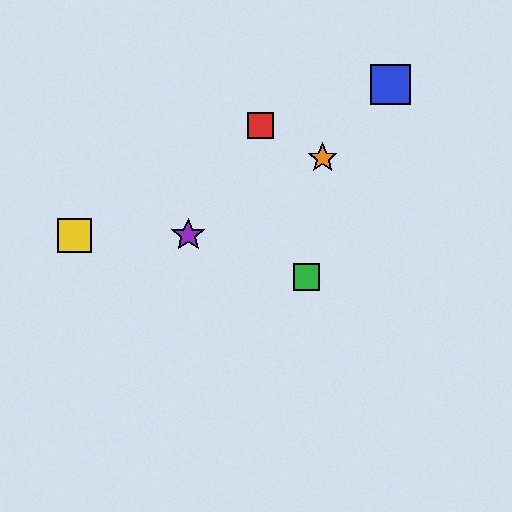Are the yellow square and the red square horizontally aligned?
No, the yellow square is at y≈235 and the red square is at y≈126.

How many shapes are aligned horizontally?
2 shapes (the yellow square, the purple star) are aligned horizontally.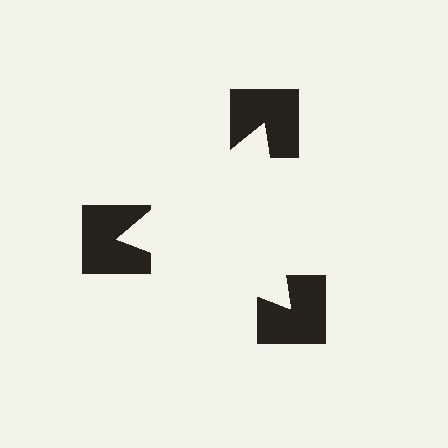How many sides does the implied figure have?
3 sides.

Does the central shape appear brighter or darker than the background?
It typically appears slightly brighter than the background, even though no actual brightness change is drawn.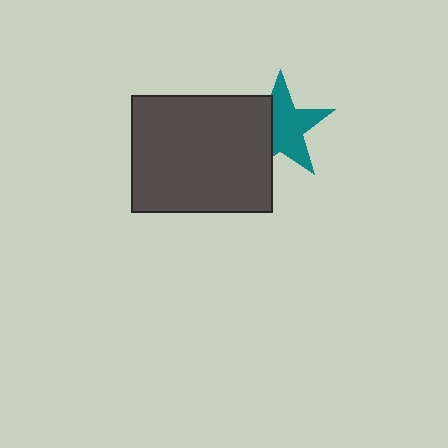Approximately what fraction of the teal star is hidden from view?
Roughly 37% of the teal star is hidden behind the dark gray rectangle.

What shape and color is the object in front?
The object in front is a dark gray rectangle.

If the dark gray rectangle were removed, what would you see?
You would see the complete teal star.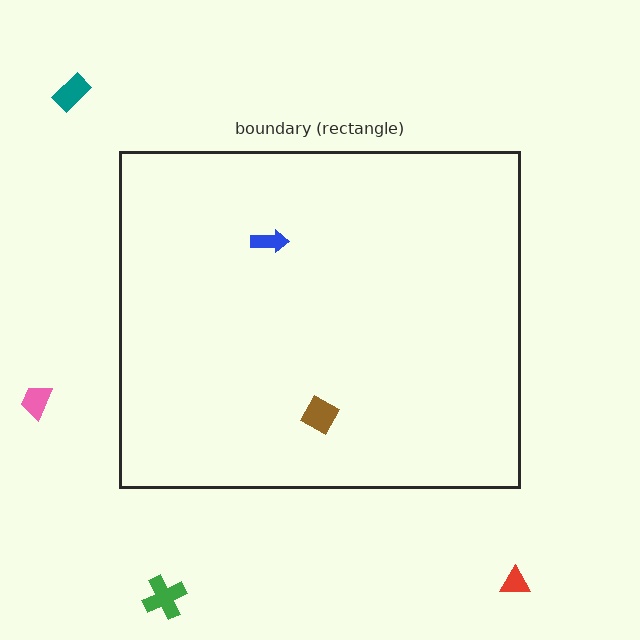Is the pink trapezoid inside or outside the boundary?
Outside.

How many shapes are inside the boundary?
2 inside, 4 outside.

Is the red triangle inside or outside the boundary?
Outside.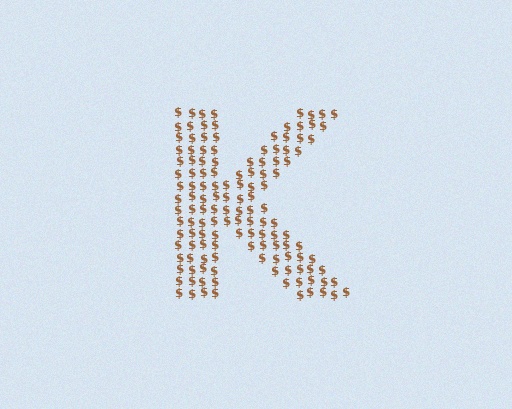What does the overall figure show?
The overall figure shows the letter K.